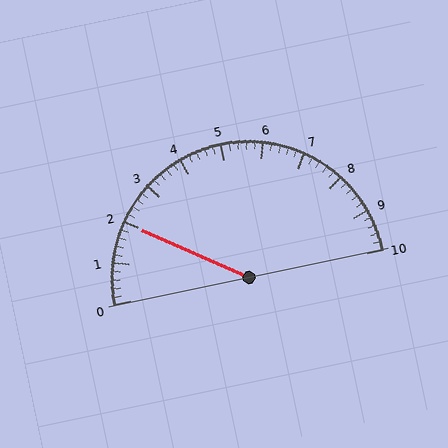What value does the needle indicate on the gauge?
The needle indicates approximately 2.0.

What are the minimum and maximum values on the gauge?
The gauge ranges from 0 to 10.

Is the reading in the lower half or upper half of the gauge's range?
The reading is in the lower half of the range (0 to 10).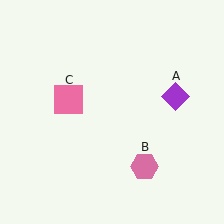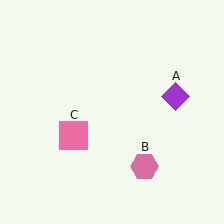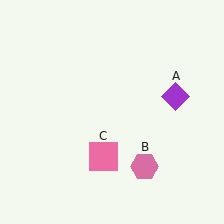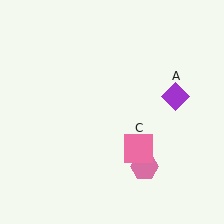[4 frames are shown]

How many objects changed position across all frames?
1 object changed position: pink square (object C).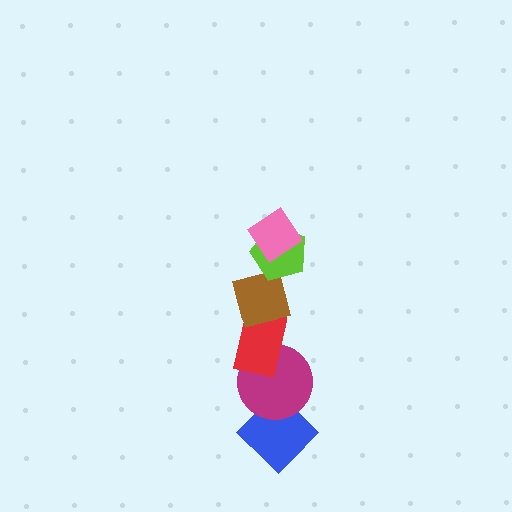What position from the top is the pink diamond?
The pink diamond is 1st from the top.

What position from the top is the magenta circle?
The magenta circle is 5th from the top.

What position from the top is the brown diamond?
The brown diamond is 3rd from the top.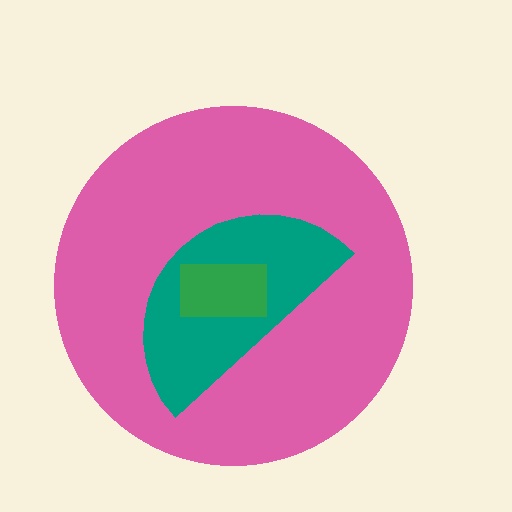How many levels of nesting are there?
3.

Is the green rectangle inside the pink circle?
Yes.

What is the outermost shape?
The pink circle.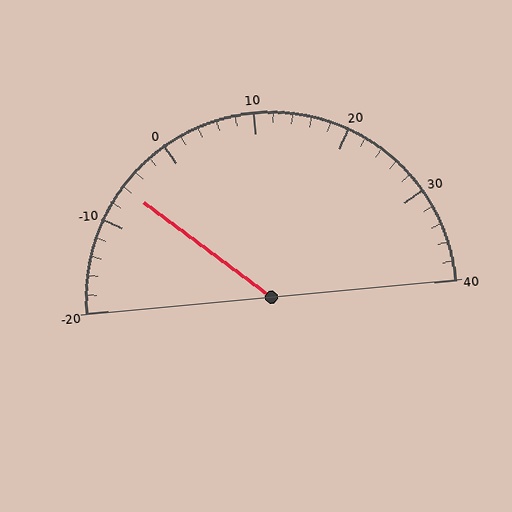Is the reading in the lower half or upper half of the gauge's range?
The reading is in the lower half of the range (-20 to 40).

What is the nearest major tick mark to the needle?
The nearest major tick mark is -10.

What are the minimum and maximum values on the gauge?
The gauge ranges from -20 to 40.